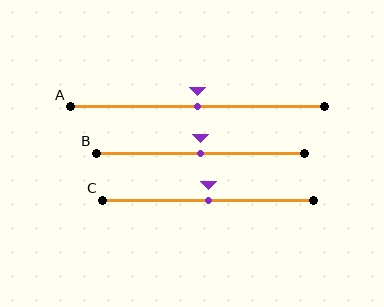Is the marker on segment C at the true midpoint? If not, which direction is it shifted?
Yes, the marker on segment C is at the true midpoint.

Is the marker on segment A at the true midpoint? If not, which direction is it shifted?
Yes, the marker on segment A is at the true midpoint.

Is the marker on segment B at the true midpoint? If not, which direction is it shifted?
Yes, the marker on segment B is at the true midpoint.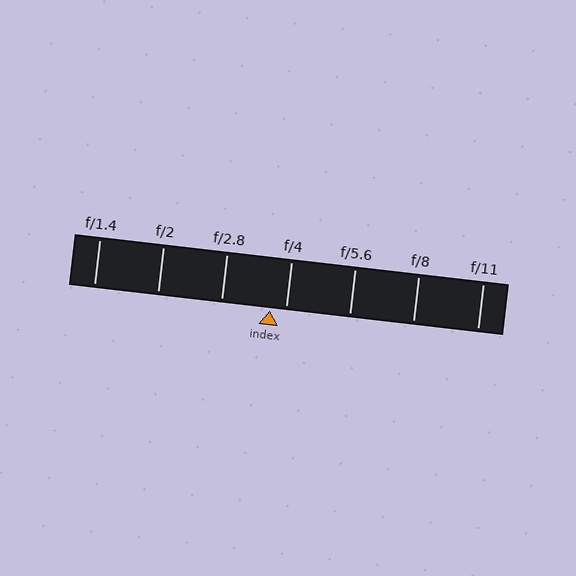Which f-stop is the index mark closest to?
The index mark is closest to f/4.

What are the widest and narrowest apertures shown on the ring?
The widest aperture shown is f/1.4 and the narrowest is f/11.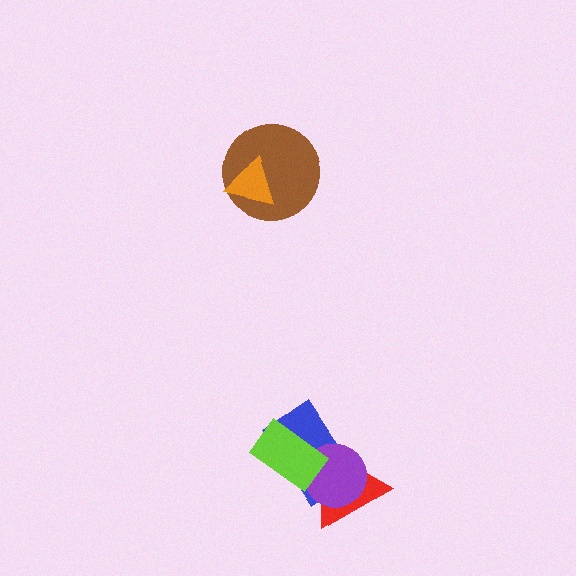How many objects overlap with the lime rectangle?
3 objects overlap with the lime rectangle.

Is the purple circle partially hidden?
Yes, it is partially covered by another shape.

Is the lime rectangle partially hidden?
No, no other shape covers it.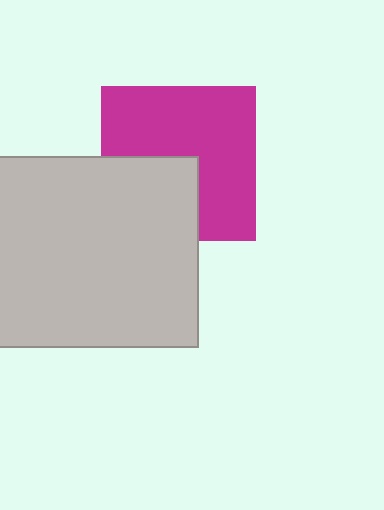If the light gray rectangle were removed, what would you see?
You would see the complete magenta square.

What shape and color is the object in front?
The object in front is a light gray rectangle.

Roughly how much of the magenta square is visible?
About half of it is visible (roughly 65%).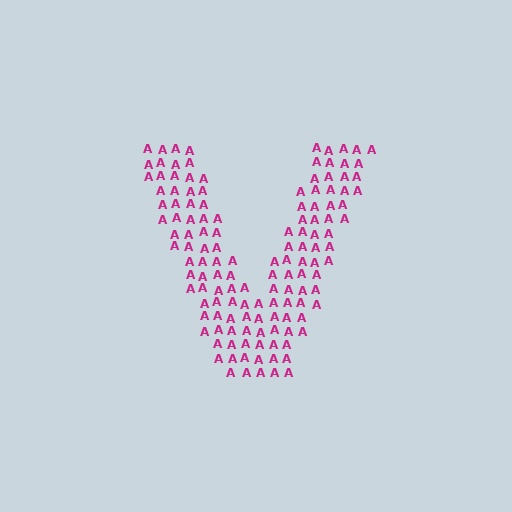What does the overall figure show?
The overall figure shows the letter V.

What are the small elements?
The small elements are letter A's.